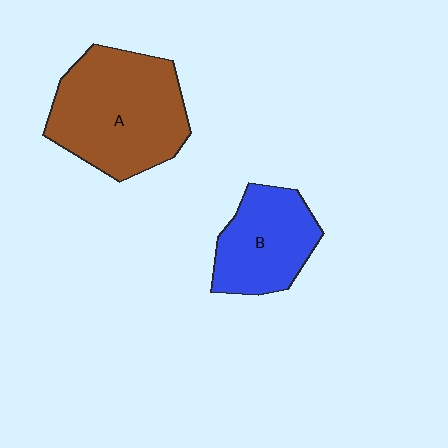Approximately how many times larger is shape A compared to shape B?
Approximately 1.6 times.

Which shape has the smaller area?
Shape B (blue).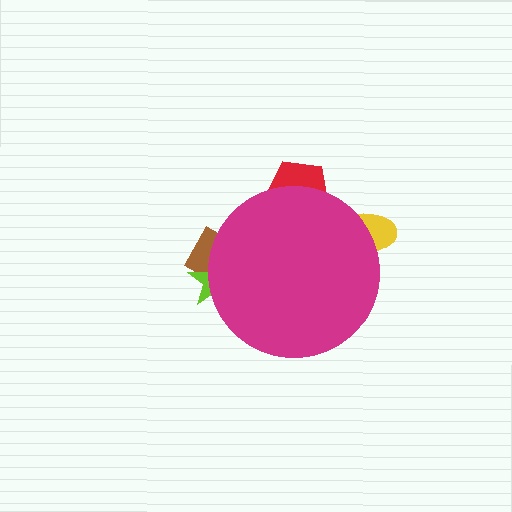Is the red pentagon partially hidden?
Yes, the red pentagon is partially hidden behind the magenta circle.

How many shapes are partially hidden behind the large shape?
4 shapes are partially hidden.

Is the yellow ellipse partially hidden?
Yes, the yellow ellipse is partially hidden behind the magenta circle.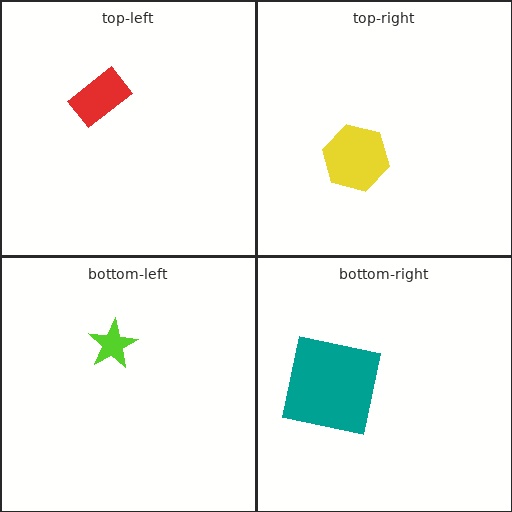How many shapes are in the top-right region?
1.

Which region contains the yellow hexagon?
The top-right region.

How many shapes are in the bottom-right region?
1.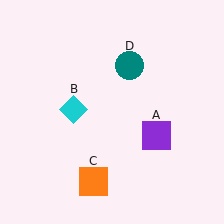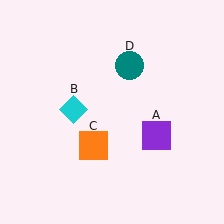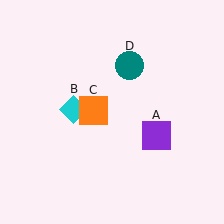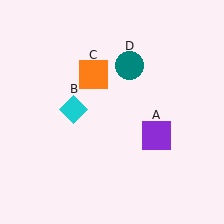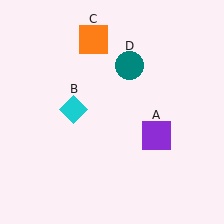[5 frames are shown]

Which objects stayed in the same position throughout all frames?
Purple square (object A) and cyan diamond (object B) and teal circle (object D) remained stationary.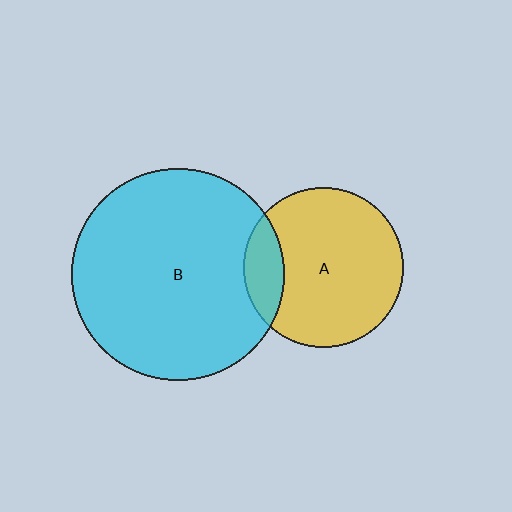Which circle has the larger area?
Circle B (cyan).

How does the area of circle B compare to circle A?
Approximately 1.8 times.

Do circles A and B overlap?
Yes.